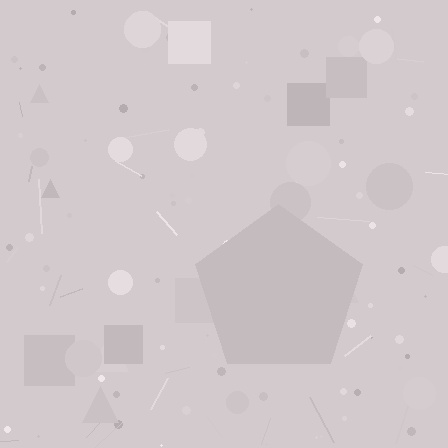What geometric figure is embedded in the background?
A pentagon is embedded in the background.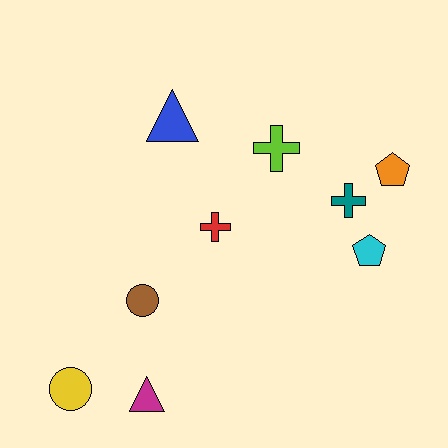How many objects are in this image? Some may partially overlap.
There are 9 objects.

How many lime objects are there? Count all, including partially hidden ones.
There is 1 lime object.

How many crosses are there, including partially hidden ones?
There are 3 crosses.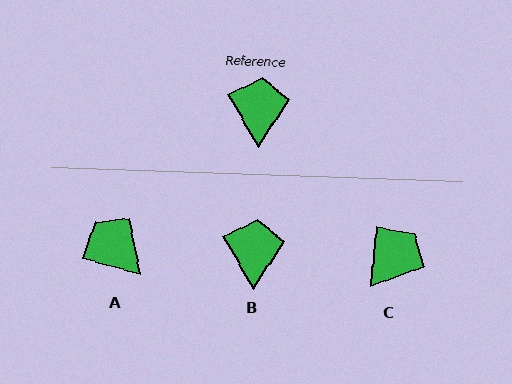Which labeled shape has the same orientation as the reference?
B.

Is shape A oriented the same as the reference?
No, it is off by about 45 degrees.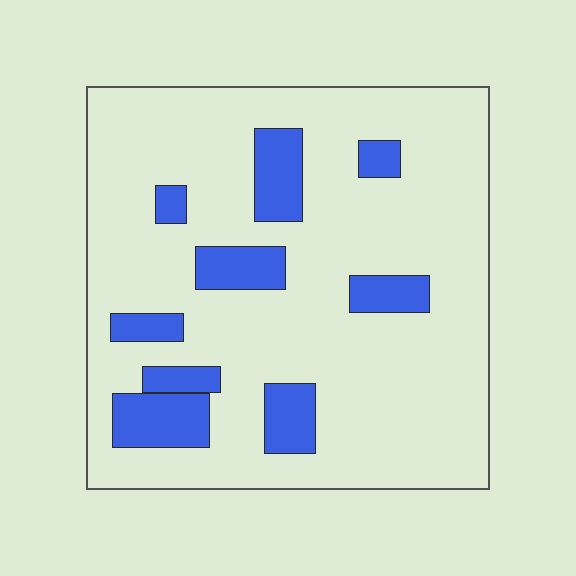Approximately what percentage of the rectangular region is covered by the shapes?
Approximately 15%.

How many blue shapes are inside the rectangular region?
9.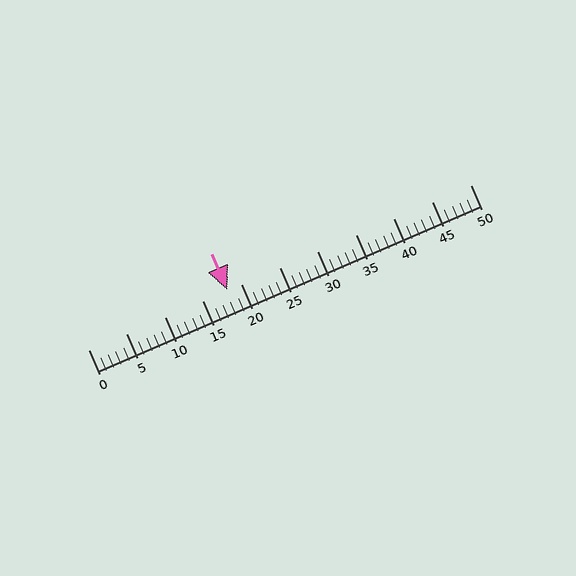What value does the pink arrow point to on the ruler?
The pink arrow points to approximately 18.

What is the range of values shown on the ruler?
The ruler shows values from 0 to 50.